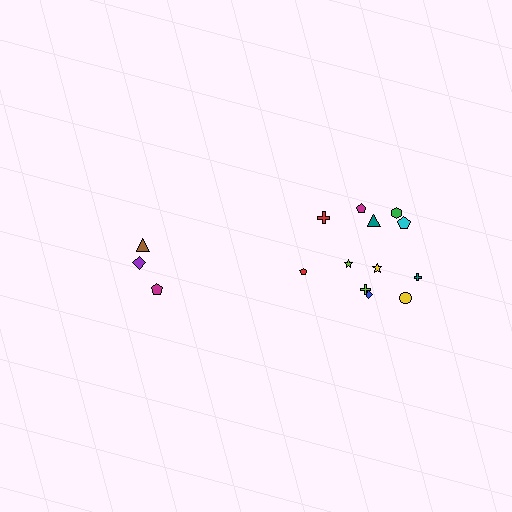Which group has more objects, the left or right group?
The right group.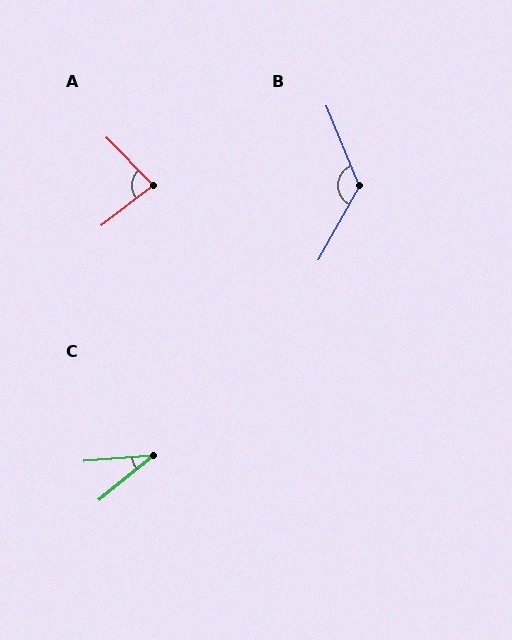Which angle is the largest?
B, at approximately 128 degrees.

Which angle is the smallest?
C, at approximately 35 degrees.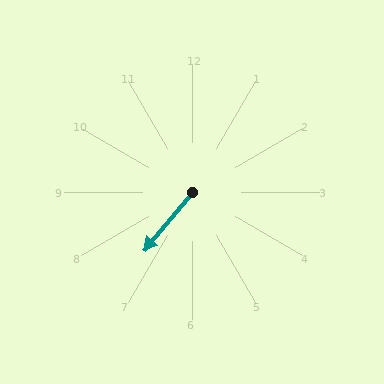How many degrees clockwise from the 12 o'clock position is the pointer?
Approximately 220 degrees.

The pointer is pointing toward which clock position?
Roughly 7 o'clock.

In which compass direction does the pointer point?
Southwest.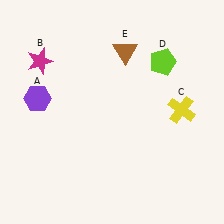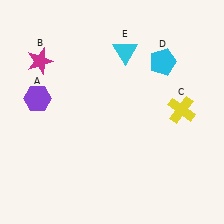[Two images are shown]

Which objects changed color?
D changed from lime to cyan. E changed from brown to cyan.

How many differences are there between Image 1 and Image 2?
There are 2 differences between the two images.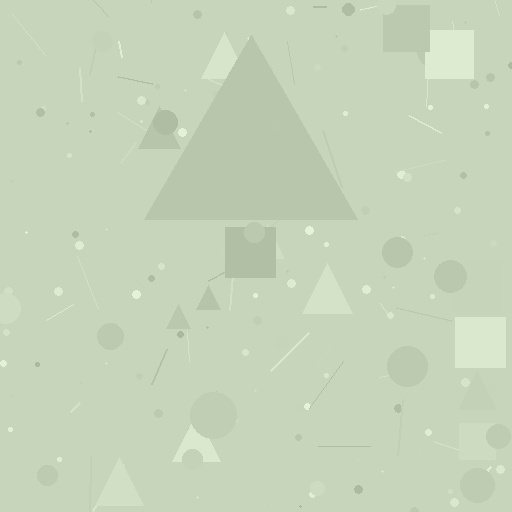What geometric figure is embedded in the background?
A triangle is embedded in the background.